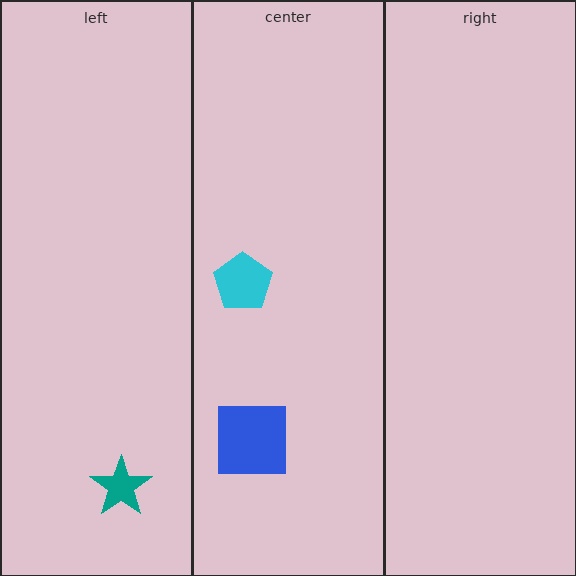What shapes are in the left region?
The teal star.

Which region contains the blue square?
The center region.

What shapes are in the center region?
The cyan pentagon, the blue square.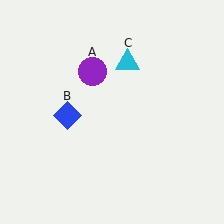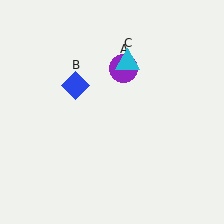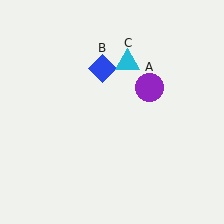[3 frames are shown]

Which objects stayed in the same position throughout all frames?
Cyan triangle (object C) remained stationary.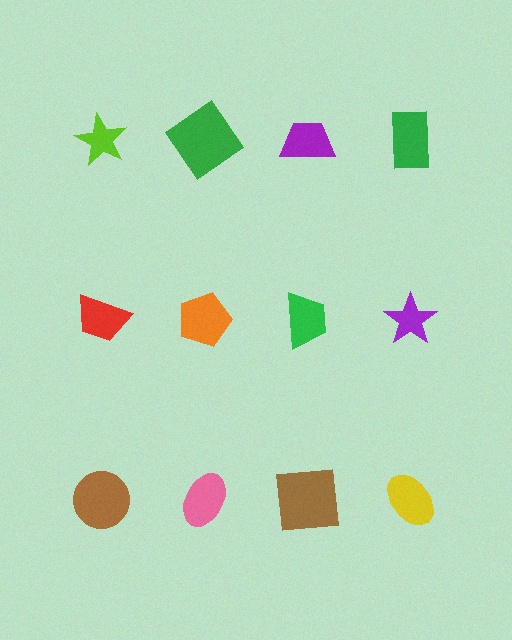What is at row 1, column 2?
A green diamond.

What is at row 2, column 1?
A red trapezoid.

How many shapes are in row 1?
4 shapes.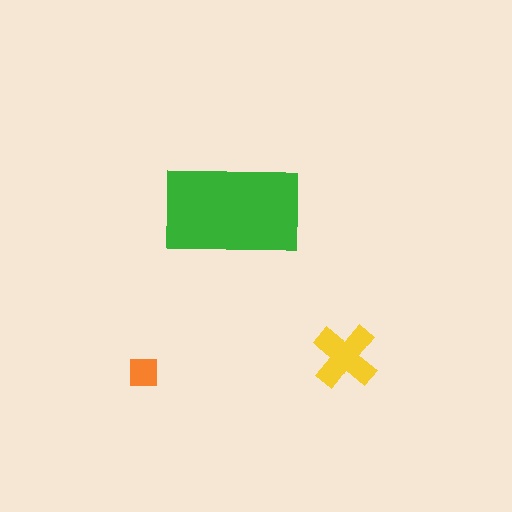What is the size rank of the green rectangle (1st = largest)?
1st.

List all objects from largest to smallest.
The green rectangle, the yellow cross, the orange square.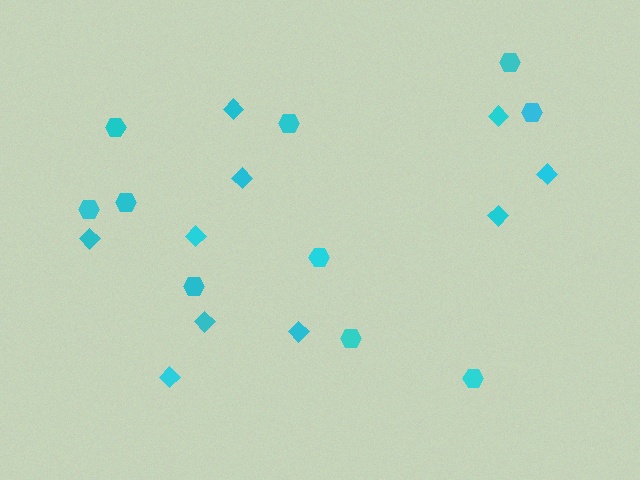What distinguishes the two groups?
There are 2 groups: one group of hexagons (10) and one group of diamonds (10).